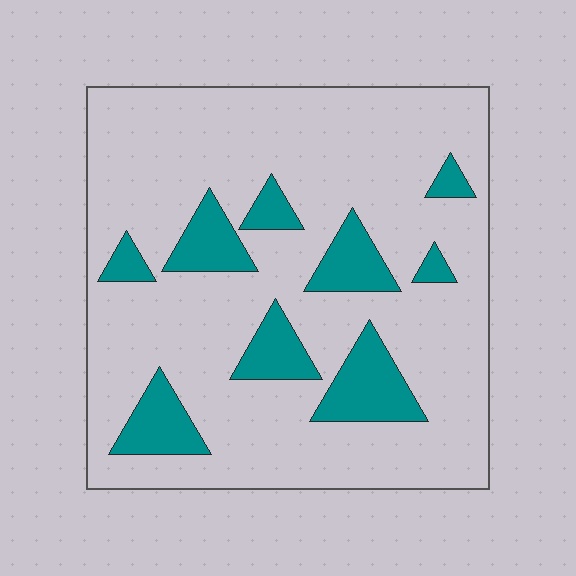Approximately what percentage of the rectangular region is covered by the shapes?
Approximately 20%.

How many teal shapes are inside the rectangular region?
9.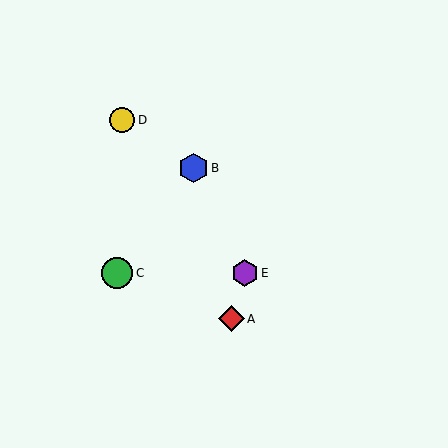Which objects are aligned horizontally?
Objects C, E are aligned horizontally.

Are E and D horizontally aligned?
No, E is at y≈273 and D is at y≈120.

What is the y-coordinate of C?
Object C is at y≈273.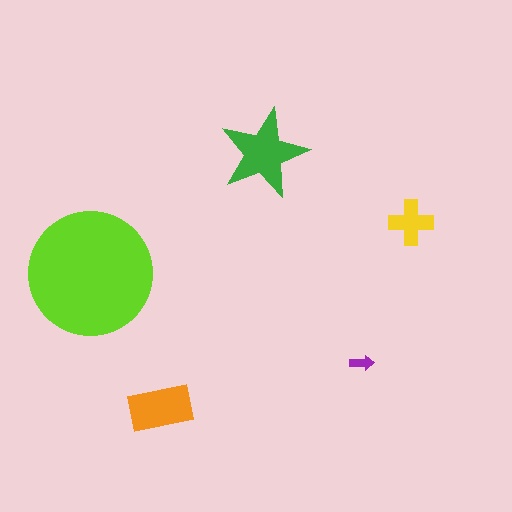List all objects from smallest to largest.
The purple arrow, the yellow cross, the orange rectangle, the green star, the lime circle.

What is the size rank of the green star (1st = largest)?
2nd.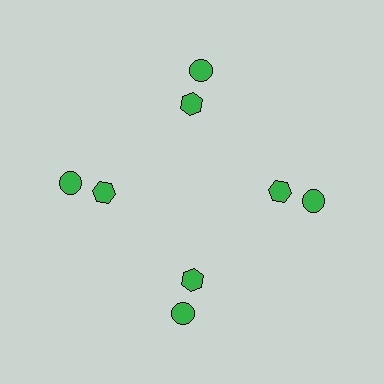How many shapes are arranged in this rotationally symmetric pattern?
There are 8 shapes, arranged in 4 groups of 2.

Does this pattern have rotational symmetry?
Yes, this pattern has 4-fold rotational symmetry. It looks the same after rotating 90 degrees around the center.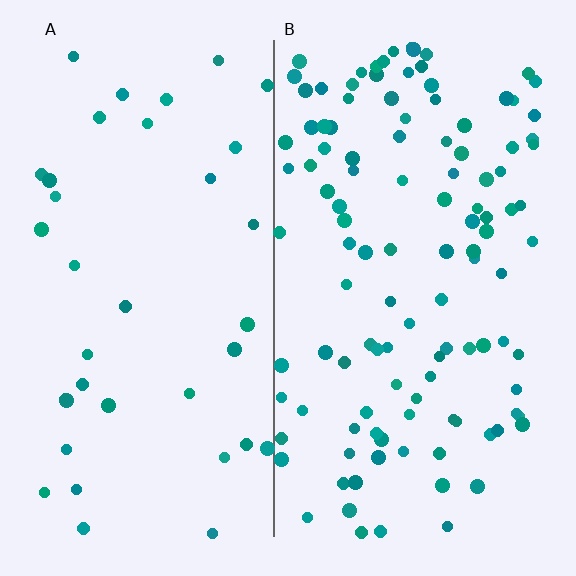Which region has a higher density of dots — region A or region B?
B (the right).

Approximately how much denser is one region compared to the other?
Approximately 3.1× — region B over region A.